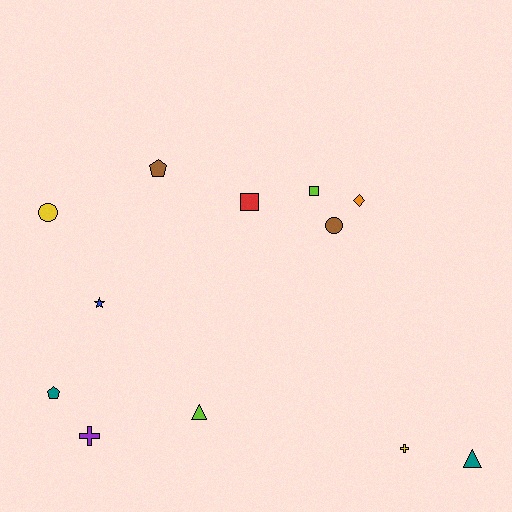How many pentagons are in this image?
There are 2 pentagons.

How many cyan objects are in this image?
There are no cyan objects.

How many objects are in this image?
There are 12 objects.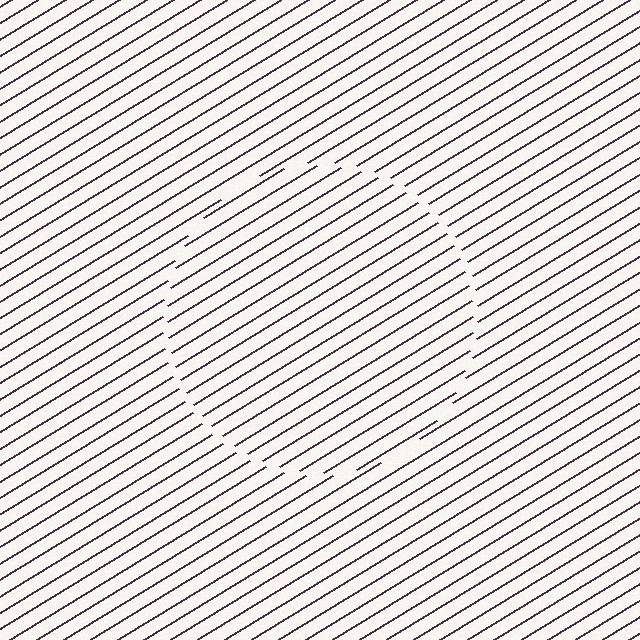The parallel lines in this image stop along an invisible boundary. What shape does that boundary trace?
An illusory circle. The interior of the shape contains the same grating, shifted by half a period — the contour is defined by the phase discontinuity where line-ends from the inner and outer gratings abut.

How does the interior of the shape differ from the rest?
The interior of the shape contains the same grating, shifted by half a period — the contour is defined by the phase discontinuity where line-ends from the inner and outer gratings abut.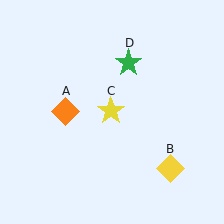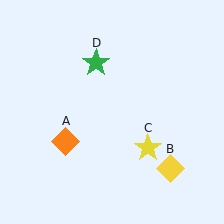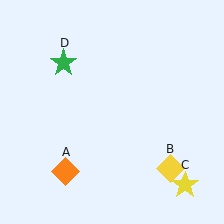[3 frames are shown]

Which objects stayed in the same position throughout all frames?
Yellow diamond (object B) remained stationary.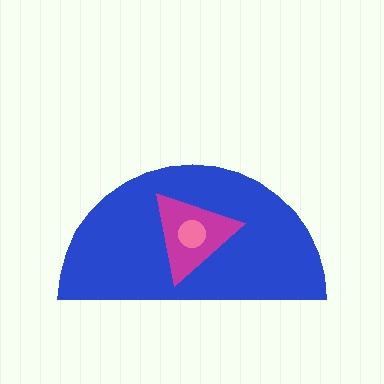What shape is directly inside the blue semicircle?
The magenta triangle.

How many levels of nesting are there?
3.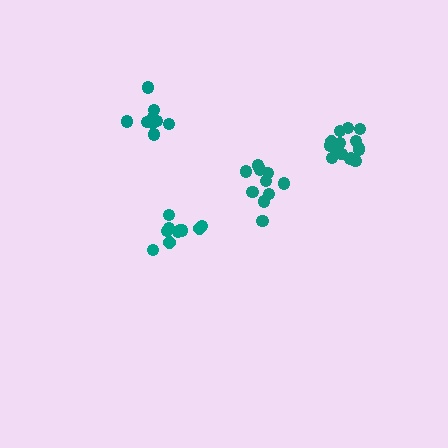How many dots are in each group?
Group 1: 9 dots, Group 2: 10 dots, Group 3: 10 dots, Group 4: 15 dots (44 total).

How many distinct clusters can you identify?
There are 4 distinct clusters.